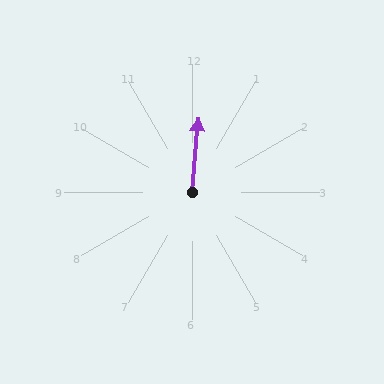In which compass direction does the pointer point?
North.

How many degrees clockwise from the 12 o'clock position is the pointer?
Approximately 5 degrees.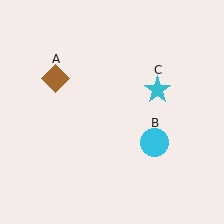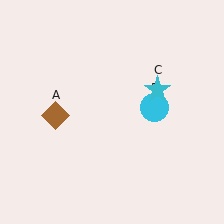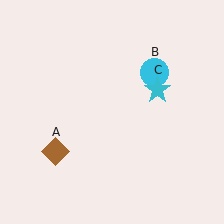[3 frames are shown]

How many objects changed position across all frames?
2 objects changed position: brown diamond (object A), cyan circle (object B).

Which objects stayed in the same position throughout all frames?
Cyan star (object C) remained stationary.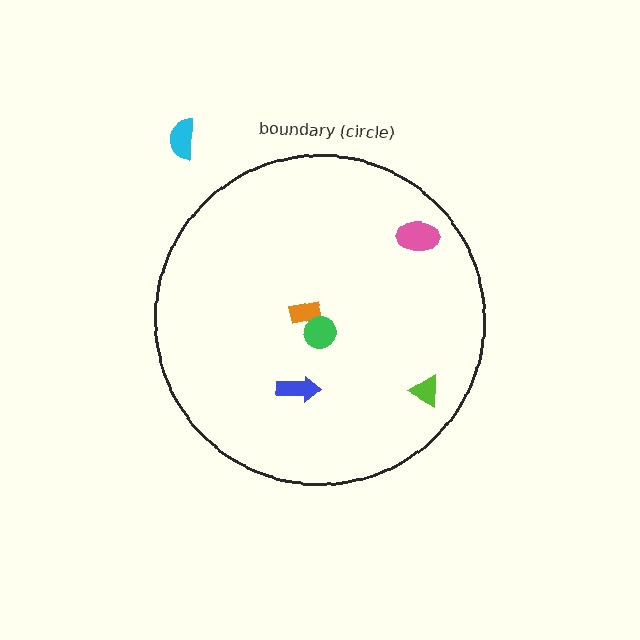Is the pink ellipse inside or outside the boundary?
Inside.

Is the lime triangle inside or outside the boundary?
Inside.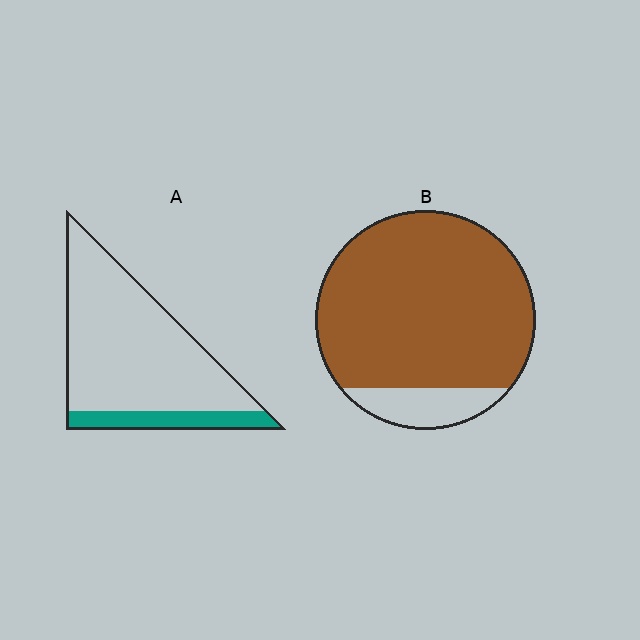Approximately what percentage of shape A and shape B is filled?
A is approximately 15% and B is approximately 85%.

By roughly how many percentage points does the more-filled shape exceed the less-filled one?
By roughly 70 percentage points (B over A).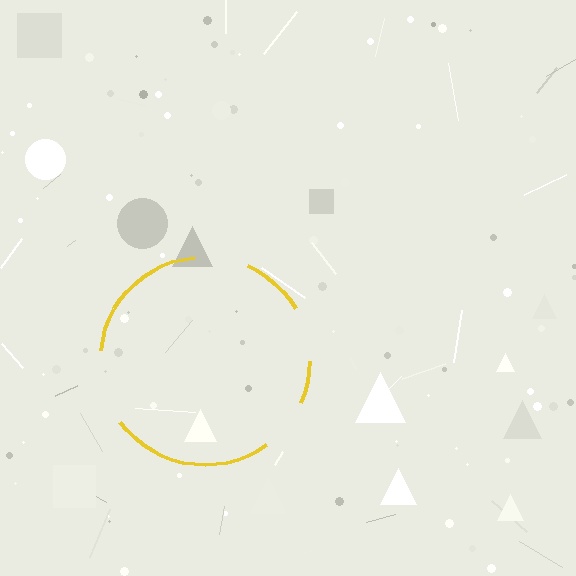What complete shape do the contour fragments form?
The contour fragments form a circle.